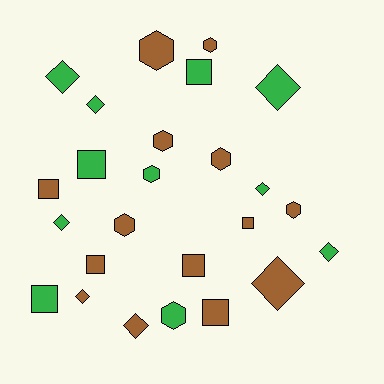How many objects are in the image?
There are 25 objects.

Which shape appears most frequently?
Diamond, with 9 objects.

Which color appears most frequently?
Brown, with 14 objects.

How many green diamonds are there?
There are 6 green diamonds.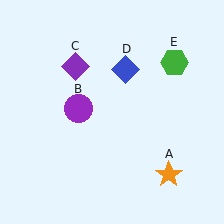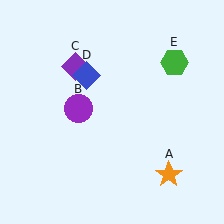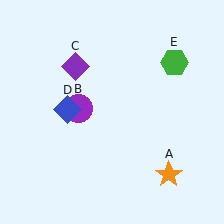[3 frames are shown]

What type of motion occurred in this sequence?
The blue diamond (object D) rotated counterclockwise around the center of the scene.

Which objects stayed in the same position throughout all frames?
Orange star (object A) and purple circle (object B) and purple diamond (object C) and green hexagon (object E) remained stationary.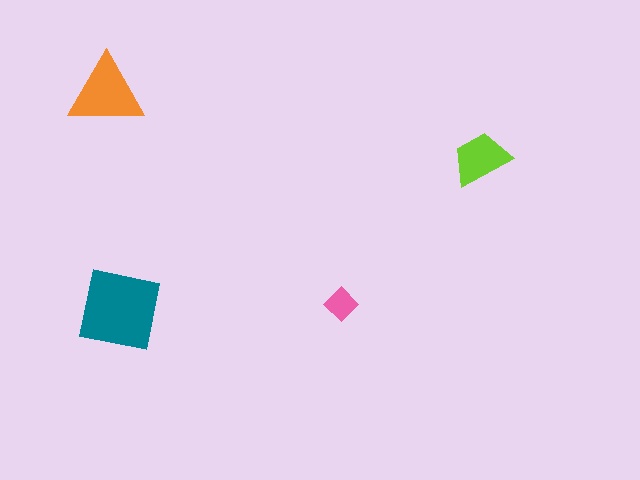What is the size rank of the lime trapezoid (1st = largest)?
3rd.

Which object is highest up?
The orange triangle is topmost.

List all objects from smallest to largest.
The pink diamond, the lime trapezoid, the orange triangle, the teal square.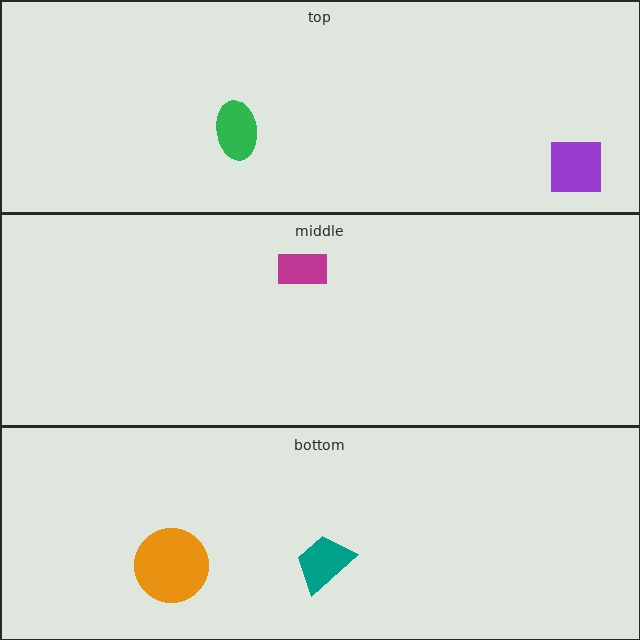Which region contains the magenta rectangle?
The middle region.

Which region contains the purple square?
The top region.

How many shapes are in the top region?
2.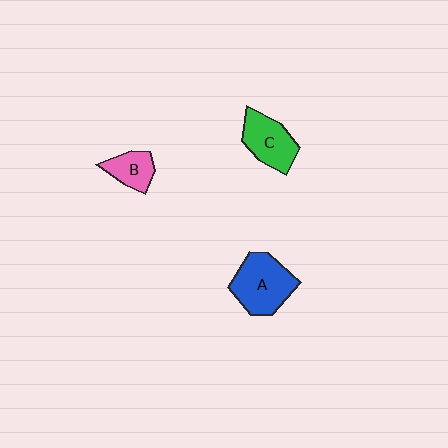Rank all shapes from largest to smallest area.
From largest to smallest: A (blue), C (green), B (pink).